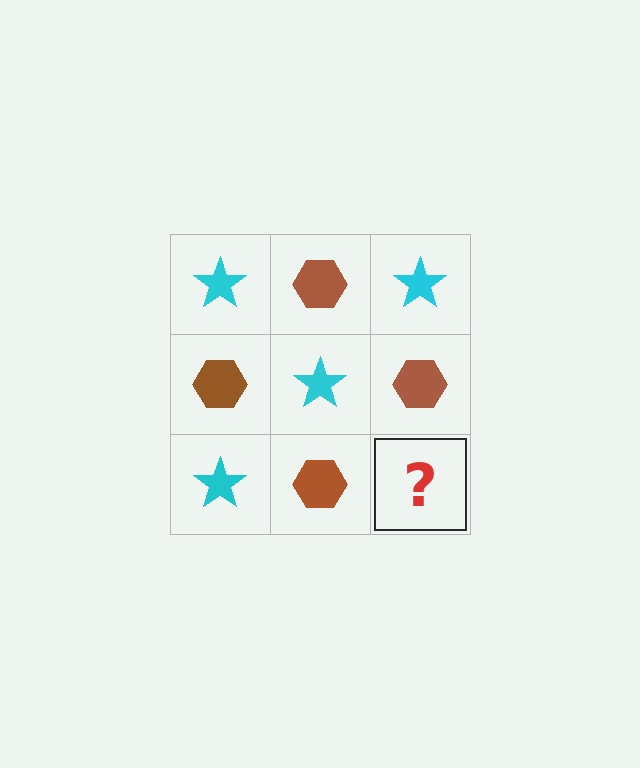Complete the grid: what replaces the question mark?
The question mark should be replaced with a cyan star.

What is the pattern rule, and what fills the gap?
The rule is that it alternates cyan star and brown hexagon in a checkerboard pattern. The gap should be filled with a cyan star.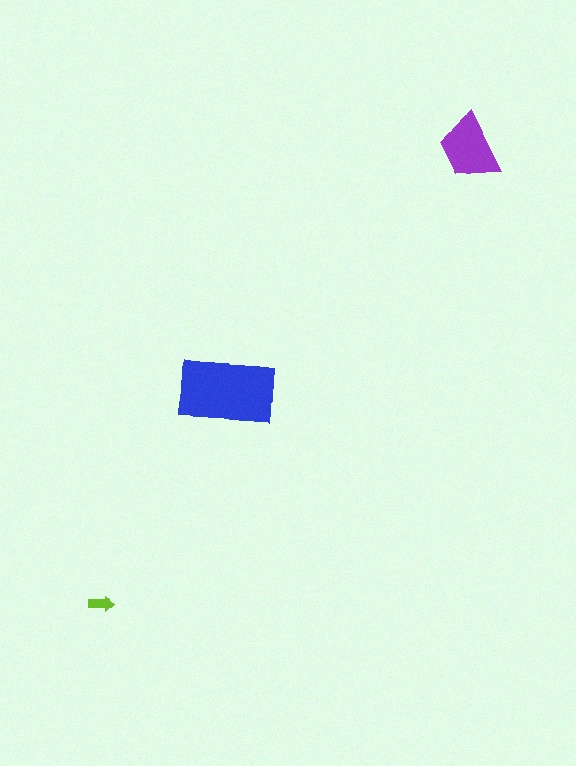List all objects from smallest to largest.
The lime arrow, the purple trapezoid, the blue rectangle.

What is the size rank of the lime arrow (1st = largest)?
3rd.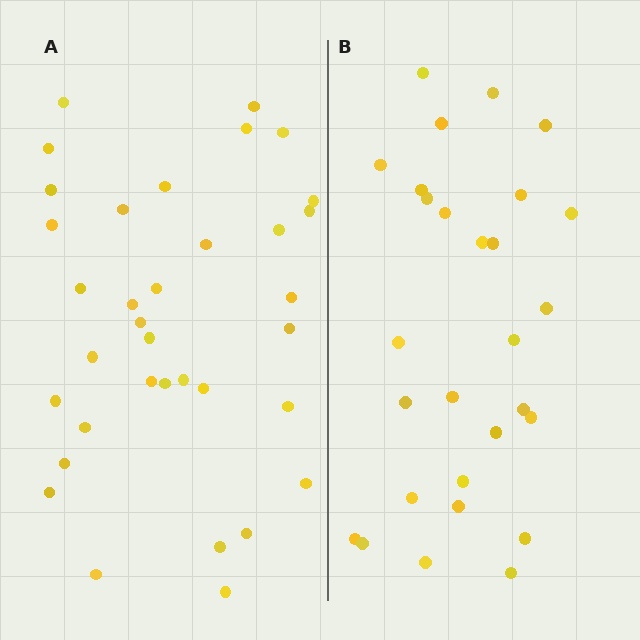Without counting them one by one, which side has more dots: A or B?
Region A (the left region) has more dots.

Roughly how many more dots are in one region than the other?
Region A has roughly 8 or so more dots than region B.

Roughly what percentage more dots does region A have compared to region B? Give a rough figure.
About 25% more.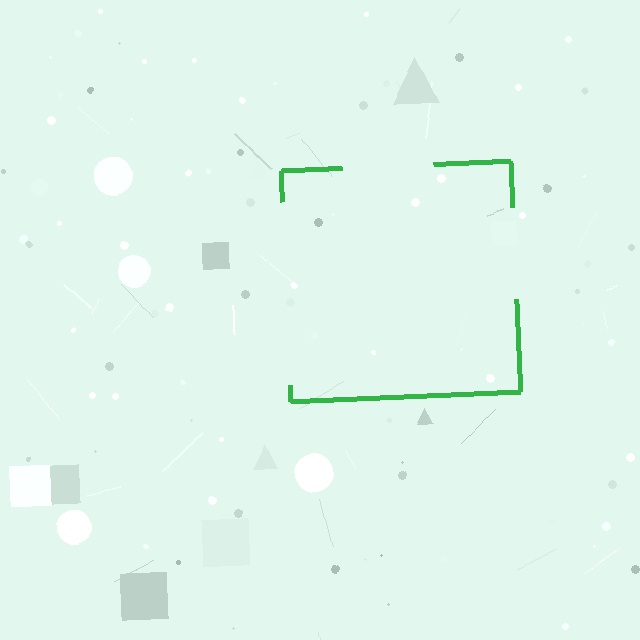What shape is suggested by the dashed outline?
The dashed outline suggests a square.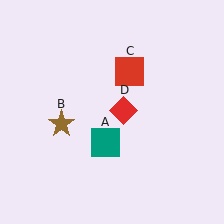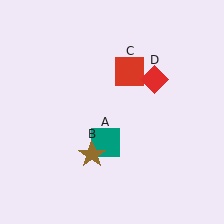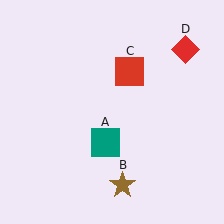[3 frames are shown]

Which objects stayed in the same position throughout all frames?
Teal square (object A) and red square (object C) remained stationary.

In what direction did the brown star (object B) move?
The brown star (object B) moved down and to the right.